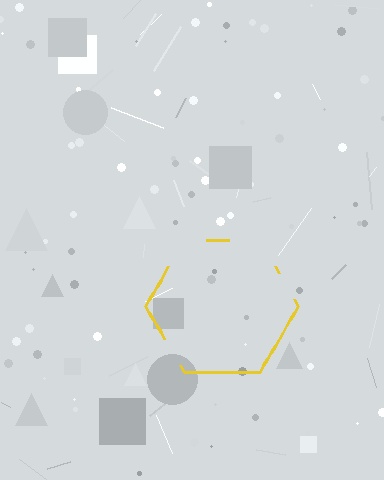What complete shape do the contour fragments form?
The contour fragments form a hexagon.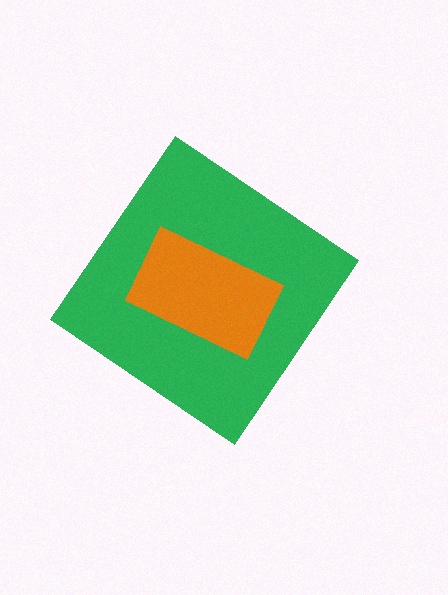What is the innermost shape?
The orange rectangle.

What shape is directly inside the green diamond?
The orange rectangle.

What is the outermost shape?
The green diamond.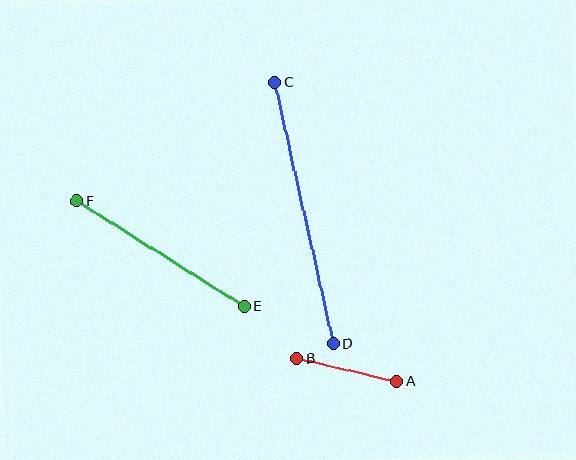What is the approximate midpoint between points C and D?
The midpoint is at approximately (304, 213) pixels.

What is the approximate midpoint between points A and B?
The midpoint is at approximately (347, 370) pixels.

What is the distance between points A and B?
The distance is approximately 102 pixels.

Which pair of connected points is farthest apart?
Points C and D are farthest apart.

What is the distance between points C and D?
The distance is approximately 268 pixels.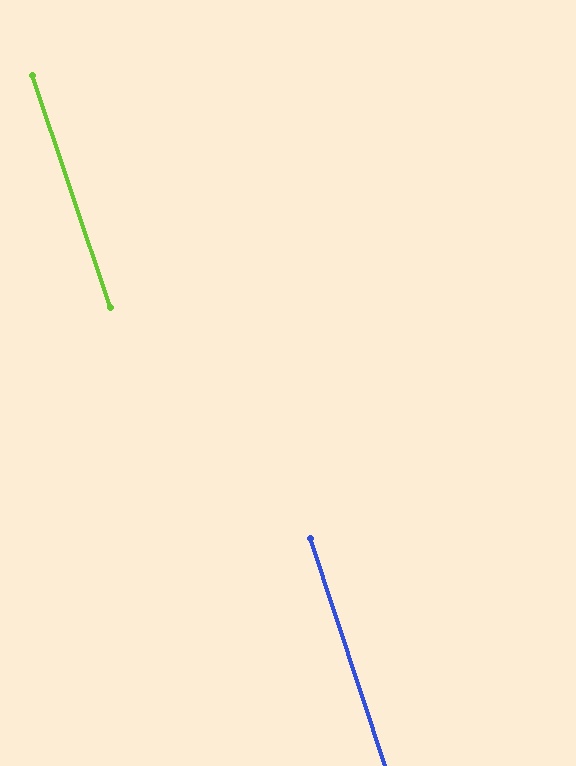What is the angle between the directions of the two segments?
Approximately 0 degrees.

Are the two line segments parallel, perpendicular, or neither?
Parallel — their directions differ by only 0.2°.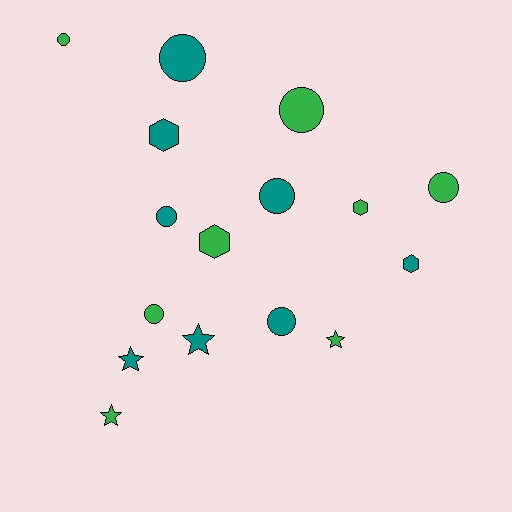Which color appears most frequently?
Teal, with 8 objects.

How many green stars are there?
There are 2 green stars.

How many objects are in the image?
There are 16 objects.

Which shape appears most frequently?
Circle, with 8 objects.